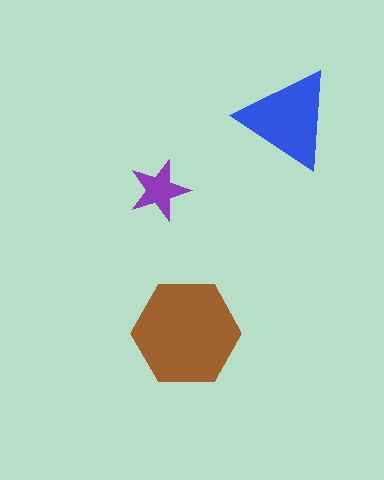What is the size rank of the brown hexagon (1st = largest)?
1st.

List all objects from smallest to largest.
The purple star, the blue triangle, the brown hexagon.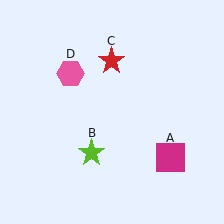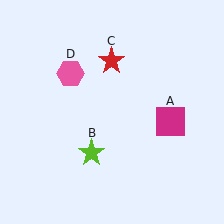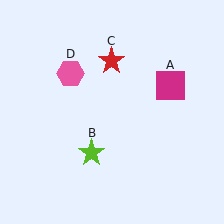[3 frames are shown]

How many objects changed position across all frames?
1 object changed position: magenta square (object A).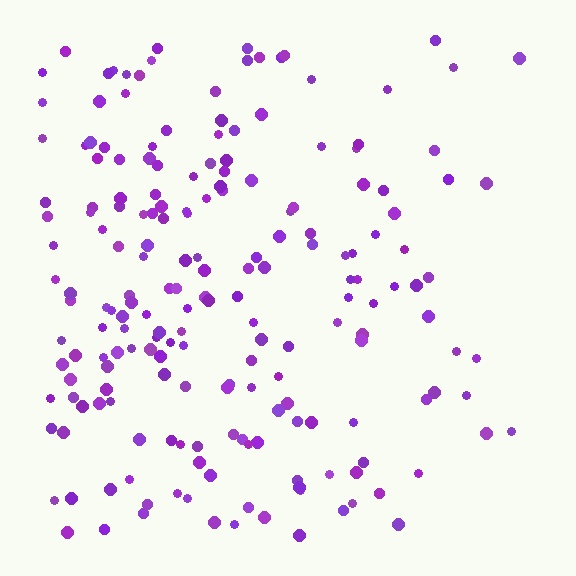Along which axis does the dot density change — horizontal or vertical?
Horizontal.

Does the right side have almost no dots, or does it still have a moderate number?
Still a moderate number, just noticeably fewer than the left.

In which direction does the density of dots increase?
From right to left, with the left side densest.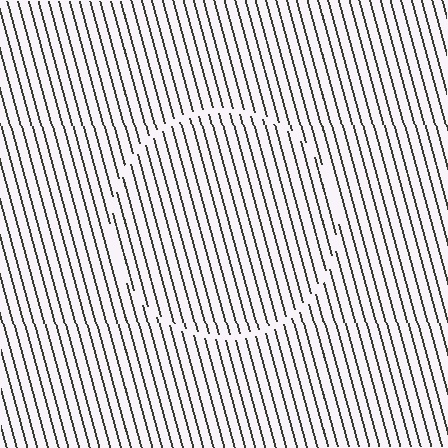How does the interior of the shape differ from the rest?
The interior of the shape contains the same grating, shifted by half a period — the contour is defined by the phase discontinuity where line-ends from the inner and outer gratings abut.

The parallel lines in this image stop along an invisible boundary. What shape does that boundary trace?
An illusory circle. The interior of the shape contains the same grating, shifted by half a period — the contour is defined by the phase discontinuity where line-ends from the inner and outer gratings abut.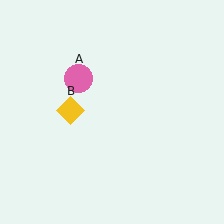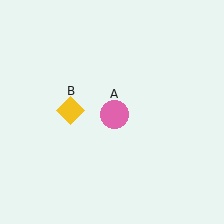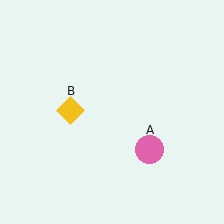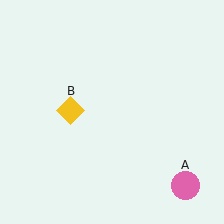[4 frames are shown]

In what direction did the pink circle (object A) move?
The pink circle (object A) moved down and to the right.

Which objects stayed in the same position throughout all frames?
Yellow diamond (object B) remained stationary.